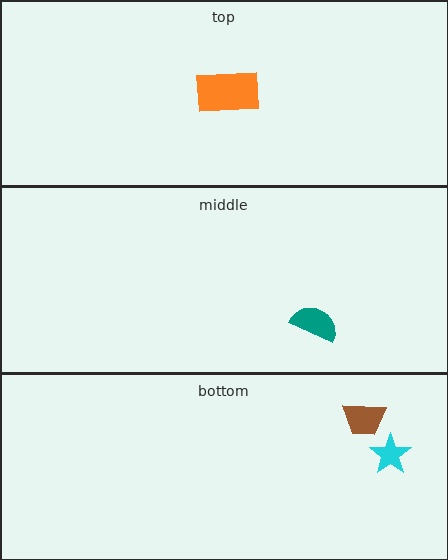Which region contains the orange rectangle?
The top region.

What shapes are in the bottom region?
The brown trapezoid, the cyan star.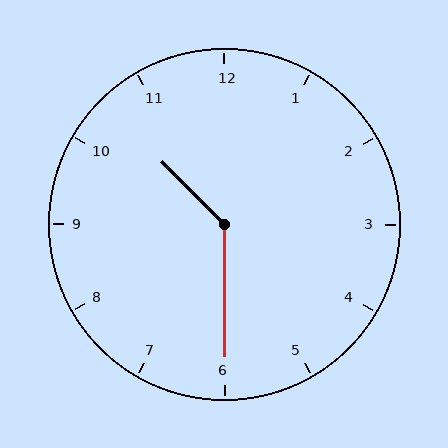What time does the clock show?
10:30.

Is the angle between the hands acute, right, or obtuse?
It is obtuse.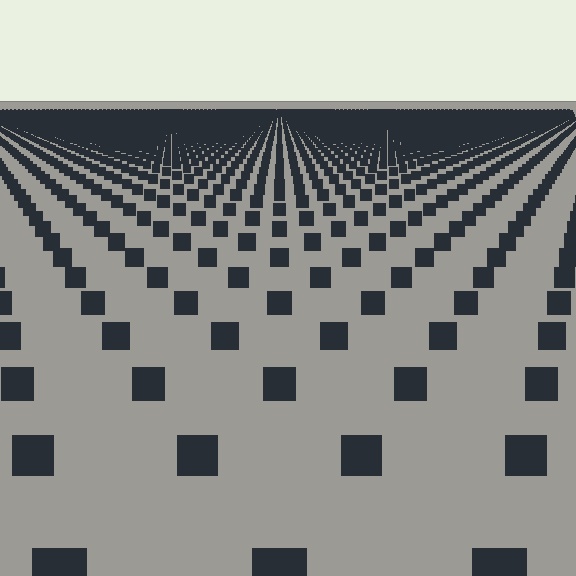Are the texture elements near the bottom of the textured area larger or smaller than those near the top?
Larger. Near the bottom, elements are closer to the viewer and appear at a bigger on-screen size.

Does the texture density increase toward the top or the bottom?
Density increases toward the top.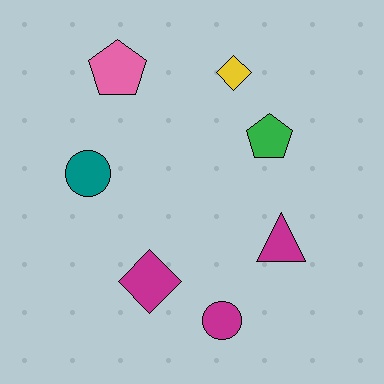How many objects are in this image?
There are 7 objects.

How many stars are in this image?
There are no stars.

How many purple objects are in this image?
There are no purple objects.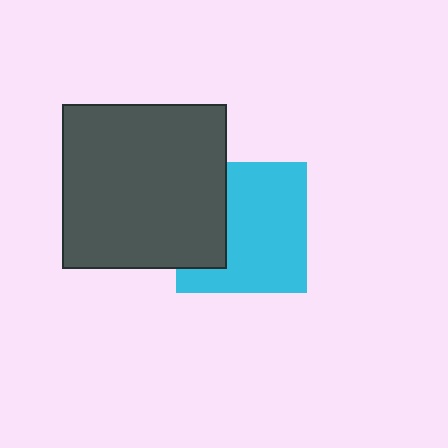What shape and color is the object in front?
The object in front is a dark gray square.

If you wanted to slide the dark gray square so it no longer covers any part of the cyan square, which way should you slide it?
Slide it left — that is the most direct way to separate the two shapes.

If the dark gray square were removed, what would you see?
You would see the complete cyan square.